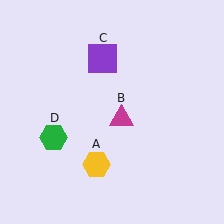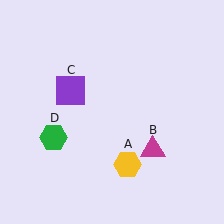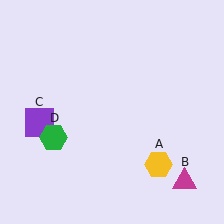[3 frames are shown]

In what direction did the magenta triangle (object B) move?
The magenta triangle (object B) moved down and to the right.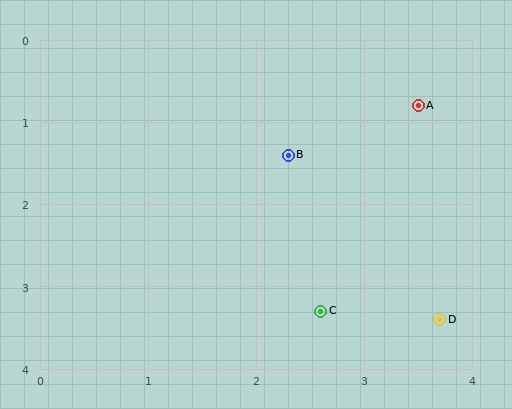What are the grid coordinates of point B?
Point B is at approximately (2.3, 1.4).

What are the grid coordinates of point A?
Point A is at approximately (3.5, 0.8).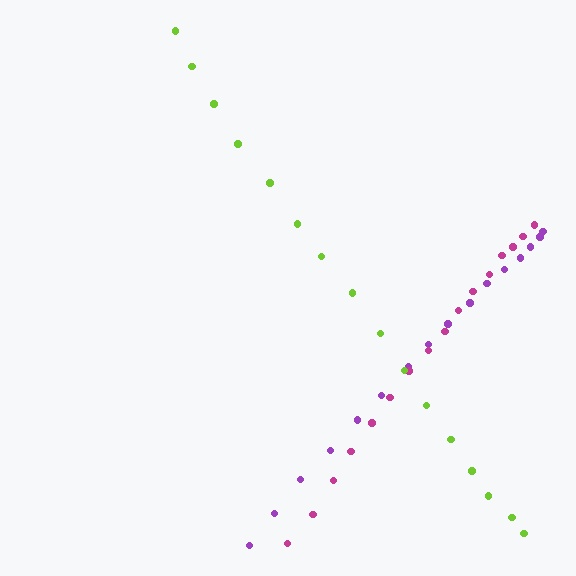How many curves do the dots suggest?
There are 3 distinct paths.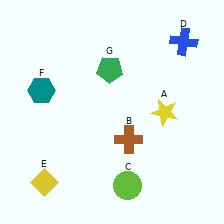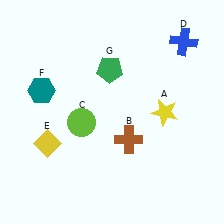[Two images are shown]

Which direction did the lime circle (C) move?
The lime circle (C) moved up.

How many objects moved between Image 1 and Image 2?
2 objects moved between the two images.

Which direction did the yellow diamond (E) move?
The yellow diamond (E) moved up.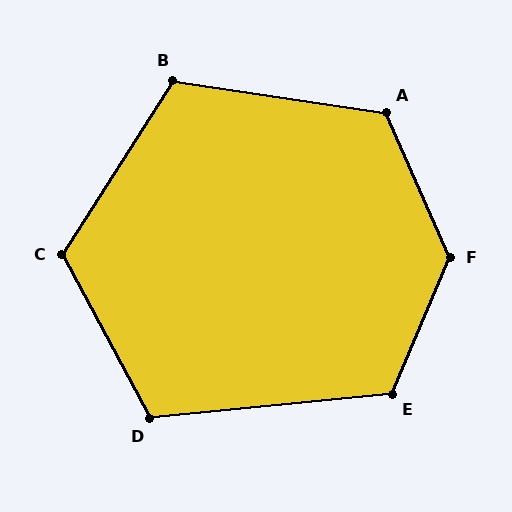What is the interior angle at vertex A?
Approximately 122 degrees (obtuse).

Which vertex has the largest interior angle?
F, at approximately 133 degrees.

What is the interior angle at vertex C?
Approximately 120 degrees (obtuse).